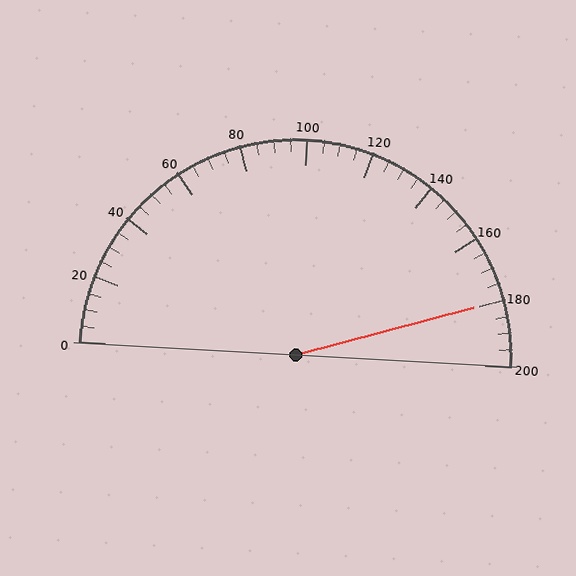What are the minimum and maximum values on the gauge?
The gauge ranges from 0 to 200.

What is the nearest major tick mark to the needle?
The nearest major tick mark is 180.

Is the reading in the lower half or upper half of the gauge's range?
The reading is in the upper half of the range (0 to 200).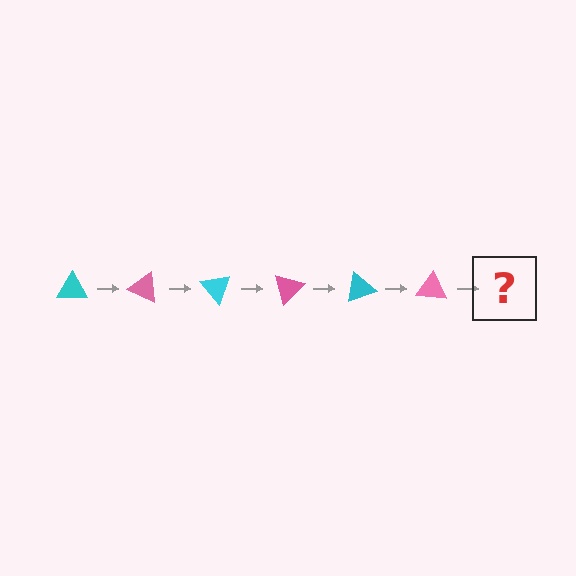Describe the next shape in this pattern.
It should be a cyan triangle, rotated 150 degrees from the start.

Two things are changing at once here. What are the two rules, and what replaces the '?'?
The two rules are that it rotates 25 degrees each step and the color cycles through cyan and pink. The '?' should be a cyan triangle, rotated 150 degrees from the start.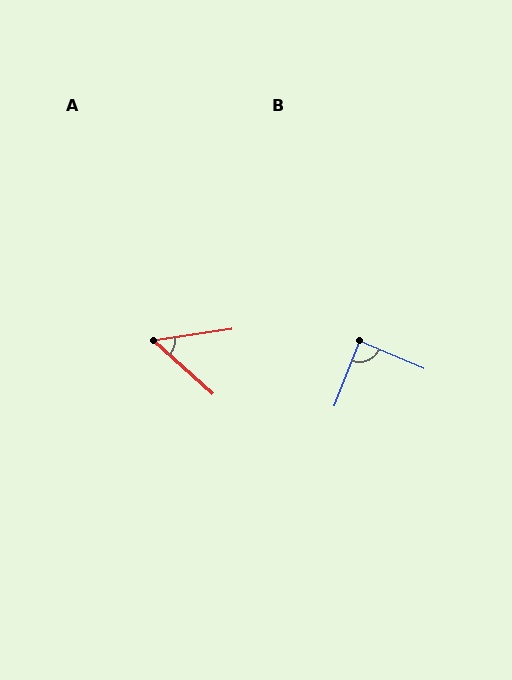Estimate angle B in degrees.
Approximately 88 degrees.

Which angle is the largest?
B, at approximately 88 degrees.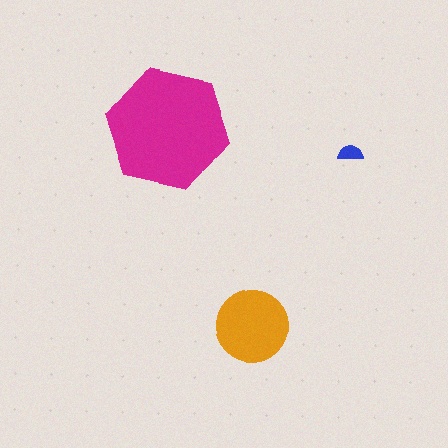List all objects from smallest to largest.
The blue semicircle, the orange circle, the magenta hexagon.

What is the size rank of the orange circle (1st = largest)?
2nd.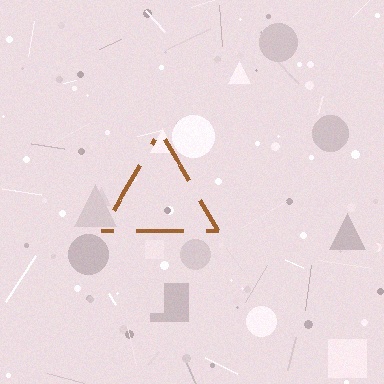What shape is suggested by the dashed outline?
The dashed outline suggests a triangle.